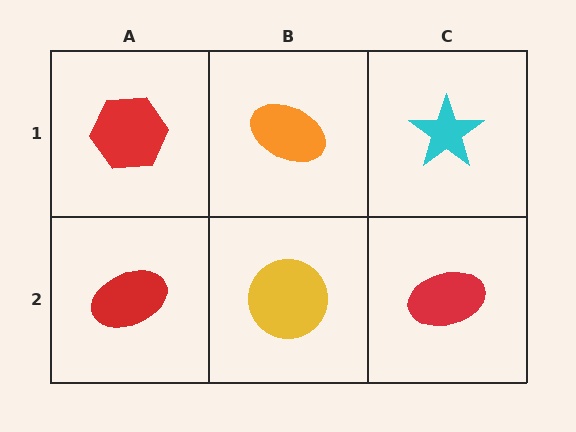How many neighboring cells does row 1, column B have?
3.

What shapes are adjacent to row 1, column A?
A red ellipse (row 2, column A), an orange ellipse (row 1, column B).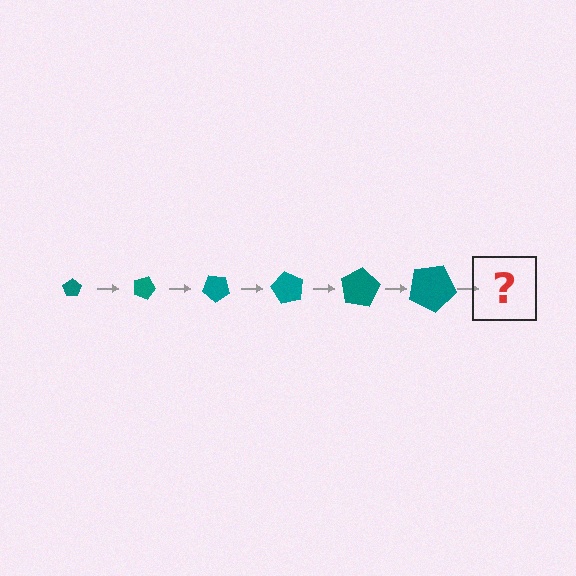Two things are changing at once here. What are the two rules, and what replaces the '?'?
The two rules are that the pentagon grows larger each step and it rotates 20 degrees each step. The '?' should be a pentagon, larger than the previous one and rotated 120 degrees from the start.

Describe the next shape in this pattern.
It should be a pentagon, larger than the previous one and rotated 120 degrees from the start.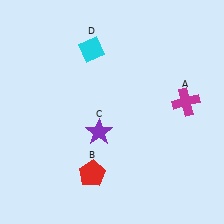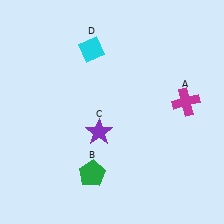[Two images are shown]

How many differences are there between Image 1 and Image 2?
There is 1 difference between the two images.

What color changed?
The pentagon (B) changed from red in Image 1 to green in Image 2.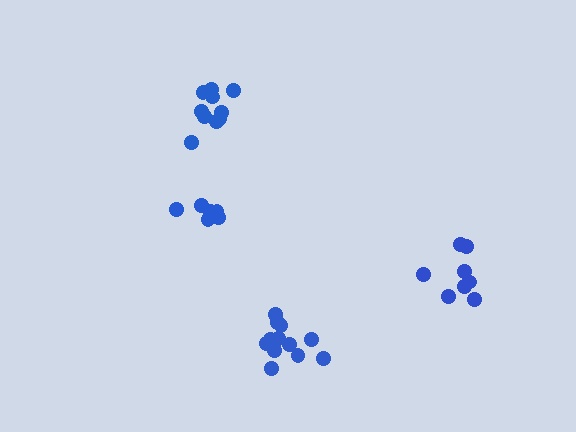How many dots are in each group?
Group 1: 8 dots, Group 2: 8 dots, Group 3: 12 dots, Group 4: 10 dots (38 total).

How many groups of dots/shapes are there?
There are 4 groups.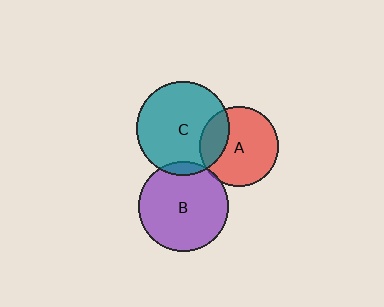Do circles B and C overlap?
Yes.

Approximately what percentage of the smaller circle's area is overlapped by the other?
Approximately 5%.